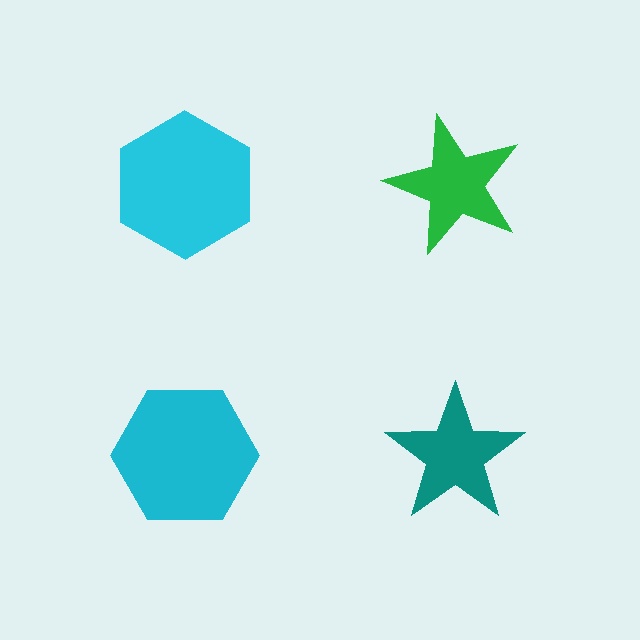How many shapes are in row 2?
2 shapes.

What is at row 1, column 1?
A cyan hexagon.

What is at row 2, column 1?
A cyan hexagon.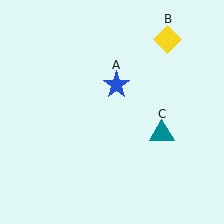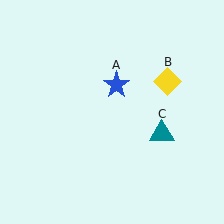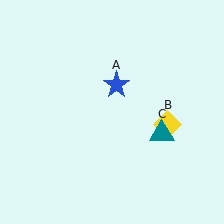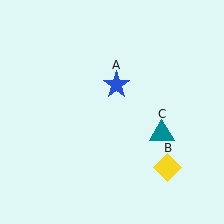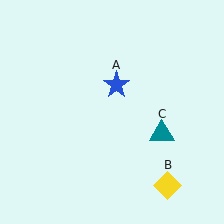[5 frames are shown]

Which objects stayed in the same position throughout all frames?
Blue star (object A) and teal triangle (object C) remained stationary.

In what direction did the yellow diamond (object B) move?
The yellow diamond (object B) moved down.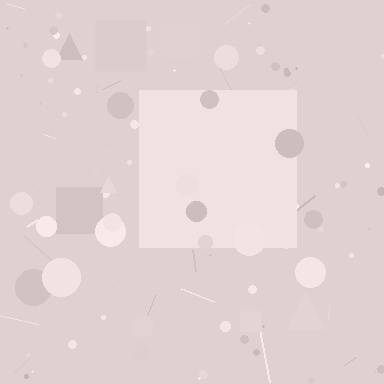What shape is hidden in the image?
A square is hidden in the image.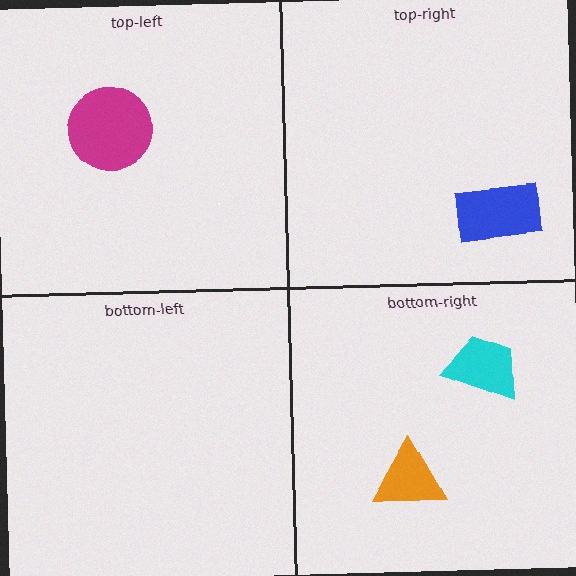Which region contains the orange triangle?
The bottom-right region.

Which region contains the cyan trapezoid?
The bottom-right region.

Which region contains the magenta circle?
The top-left region.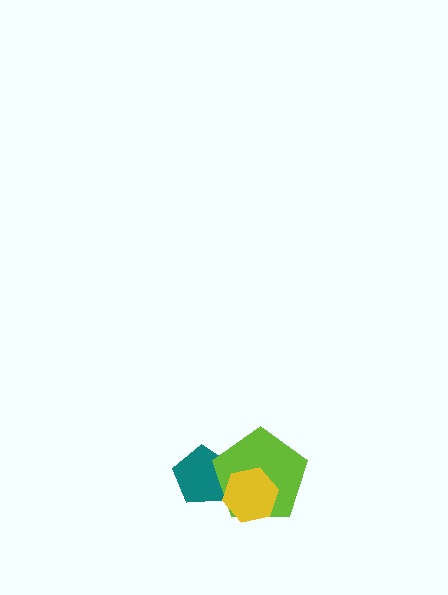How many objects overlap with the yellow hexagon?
2 objects overlap with the yellow hexagon.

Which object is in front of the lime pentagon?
The yellow hexagon is in front of the lime pentagon.